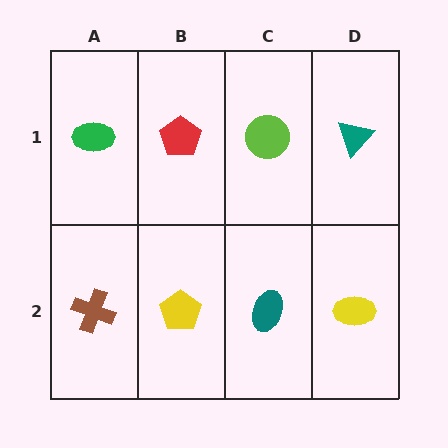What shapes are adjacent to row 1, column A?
A brown cross (row 2, column A), a red pentagon (row 1, column B).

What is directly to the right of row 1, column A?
A red pentagon.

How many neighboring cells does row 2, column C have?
3.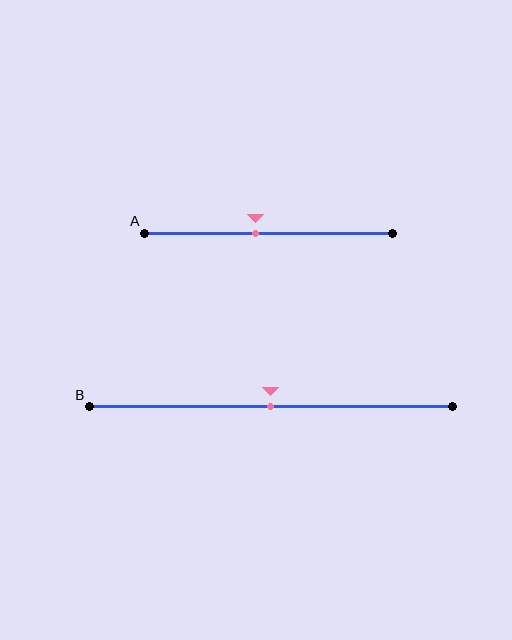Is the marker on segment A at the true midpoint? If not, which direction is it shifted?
No, the marker on segment A is shifted to the left by about 6% of the segment length.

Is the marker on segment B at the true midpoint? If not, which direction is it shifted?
Yes, the marker on segment B is at the true midpoint.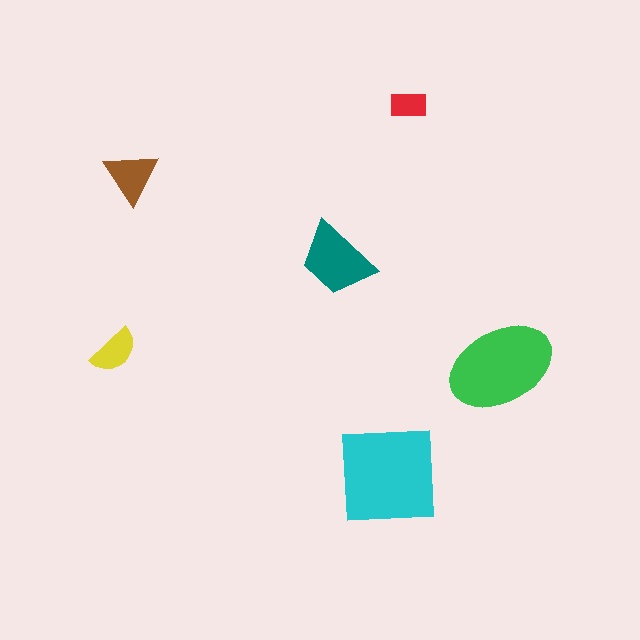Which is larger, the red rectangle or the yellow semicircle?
The yellow semicircle.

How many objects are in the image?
There are 6 objects in the image.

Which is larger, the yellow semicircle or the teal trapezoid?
The teal trapezoid.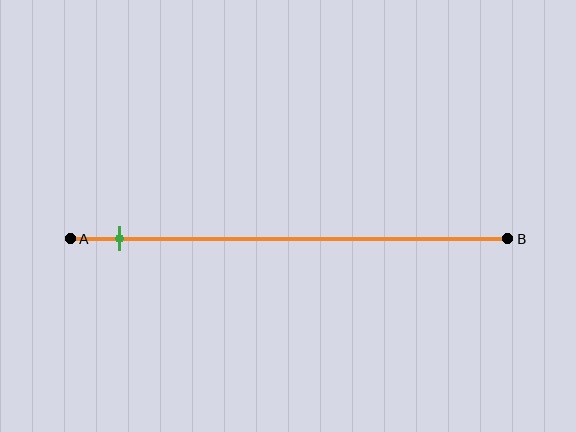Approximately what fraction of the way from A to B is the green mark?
The green mark is approximately 10% of the way from A to B.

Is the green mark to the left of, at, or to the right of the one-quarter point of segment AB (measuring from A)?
The green mark is to the left of the one-quarter point of segment AB.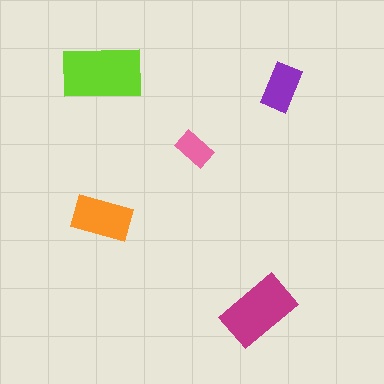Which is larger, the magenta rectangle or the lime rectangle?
The lime one.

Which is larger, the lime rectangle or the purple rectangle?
The lime one.